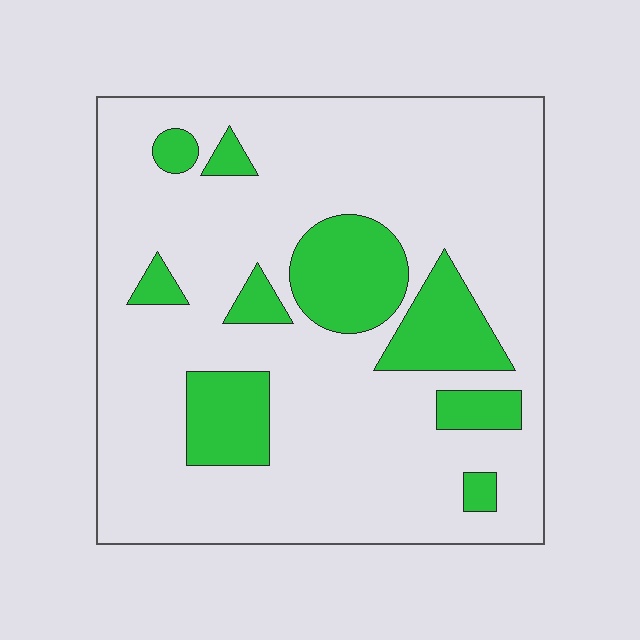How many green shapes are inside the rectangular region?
9.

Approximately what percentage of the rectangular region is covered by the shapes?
Approximately 20%.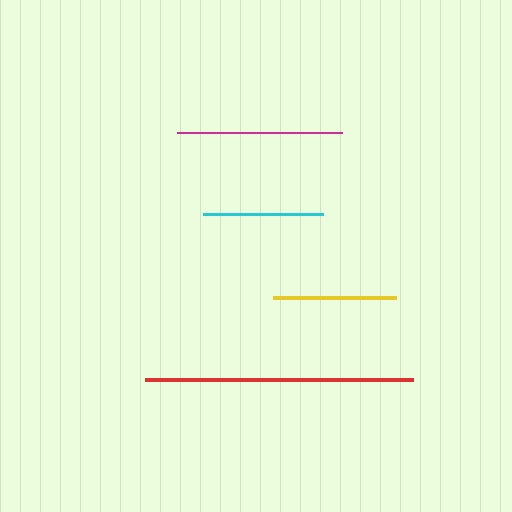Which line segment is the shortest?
The cyan line is the shortest at approximately 120 pixels.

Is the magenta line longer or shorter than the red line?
The red line is longer than the magenta line.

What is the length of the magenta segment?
The magenta segment is approximately 165 pixels long.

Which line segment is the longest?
The red line is the longest at approximately 268 pixels.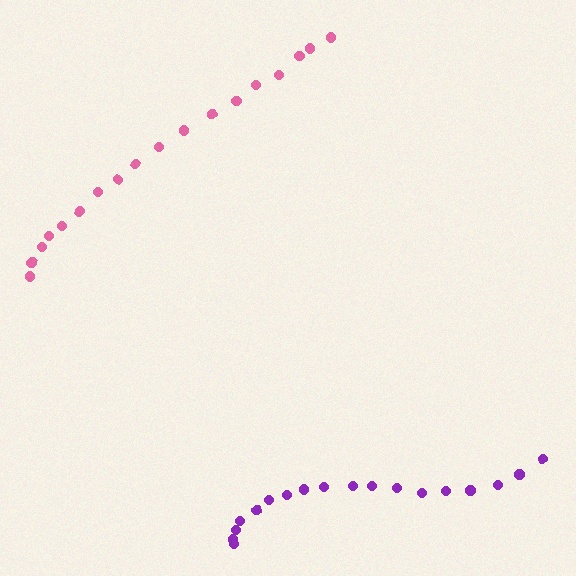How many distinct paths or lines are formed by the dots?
There are 2 distinct paths.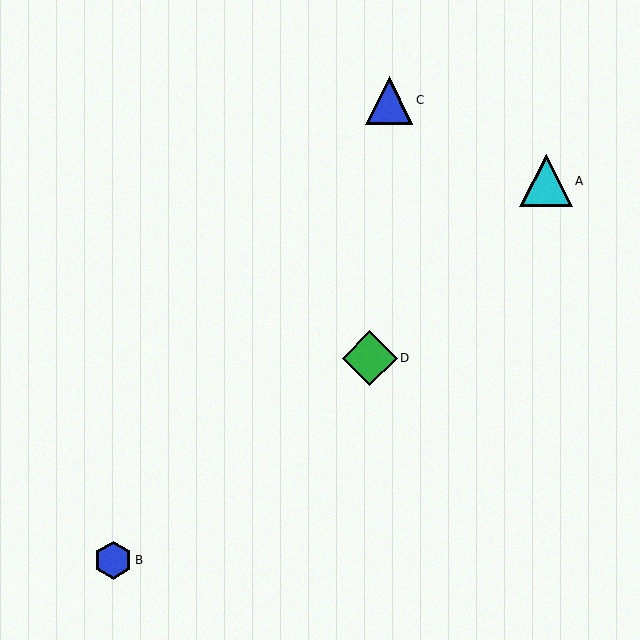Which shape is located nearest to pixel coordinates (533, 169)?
The cyan triangle (labeled A) at (546, 181) is nearest to that location.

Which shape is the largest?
The green diamond (labeled D) is the largest.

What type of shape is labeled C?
Shape C is a blue triangle.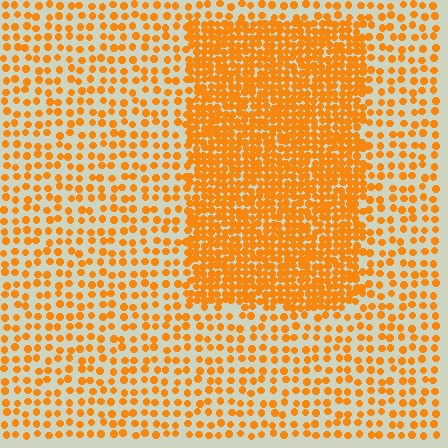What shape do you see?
I see a rectangle.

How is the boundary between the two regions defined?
The boundary is defined by a change in element density (approximately 2.4x ratio). All elements are the same color, size, and shape.